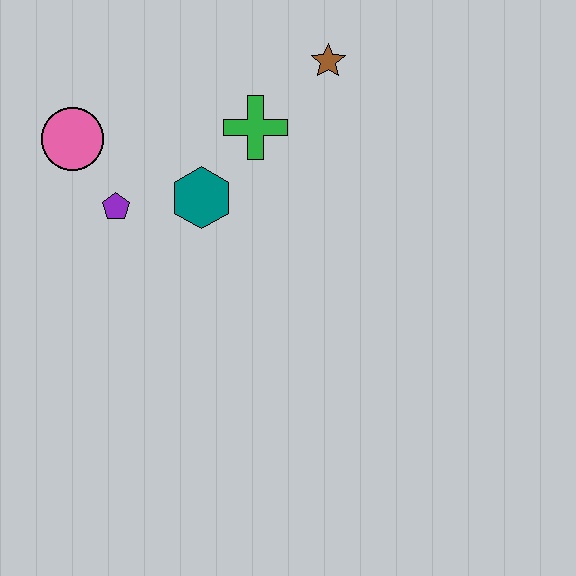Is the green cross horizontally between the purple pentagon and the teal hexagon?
No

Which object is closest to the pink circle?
The purple pentagon is closest to the pink circle.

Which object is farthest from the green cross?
The pink circle is farthest from the green cross.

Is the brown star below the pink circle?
No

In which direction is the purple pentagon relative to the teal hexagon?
The purple pentagon is to the left of the teal hexagon.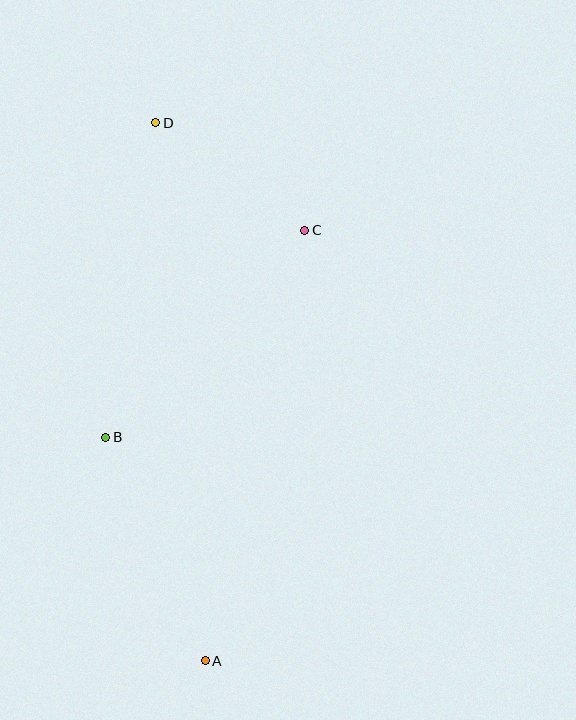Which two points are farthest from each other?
Points A and D are farthest from each other.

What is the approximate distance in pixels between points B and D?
The distance between B and D is approximately 318 pixels.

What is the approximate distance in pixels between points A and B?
The distance between A and B is approximately 244 pixels.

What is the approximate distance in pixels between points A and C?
The distance between A and C is approximately 442 pixels.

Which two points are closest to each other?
Points C and D are closest to each other.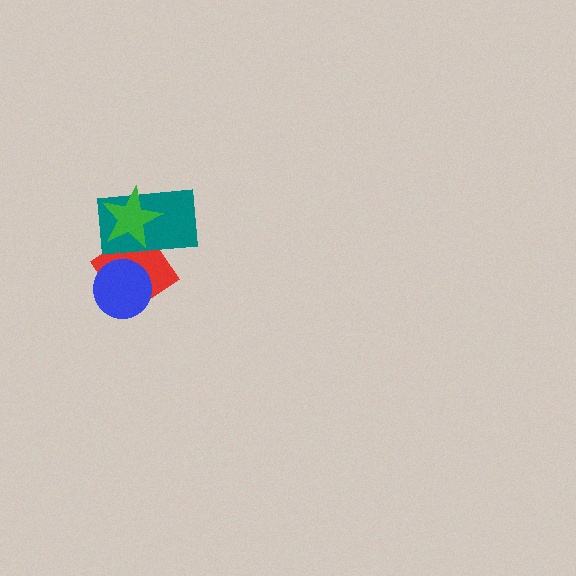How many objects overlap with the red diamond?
3 objects overlap with the red diamond.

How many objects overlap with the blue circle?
1 object overlaps with the blue circle.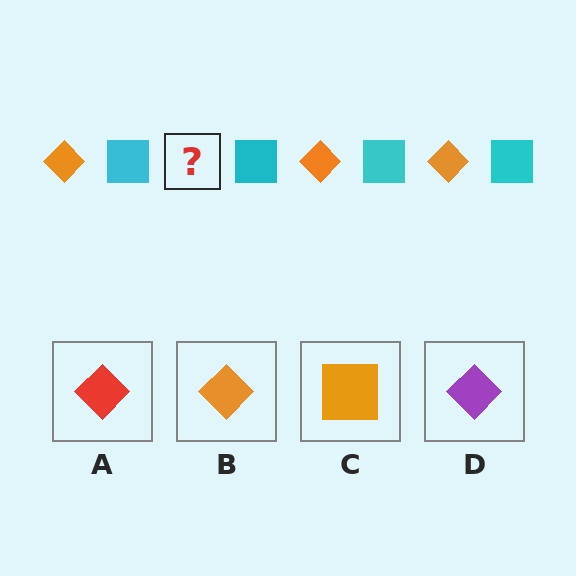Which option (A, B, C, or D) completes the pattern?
B.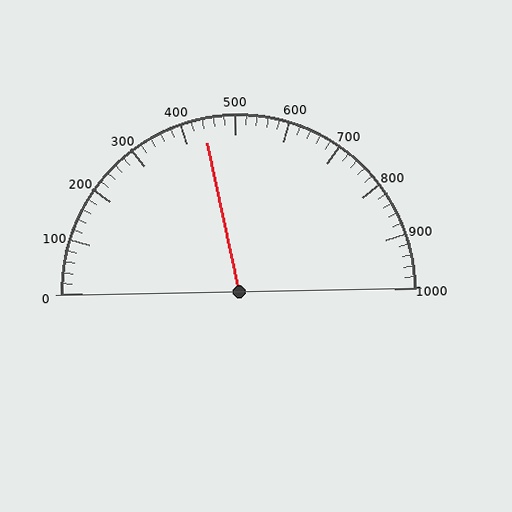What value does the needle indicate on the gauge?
The needle indicates approximately 440.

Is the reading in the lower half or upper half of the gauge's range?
The reading is in the lower half of the range (0 to 1000).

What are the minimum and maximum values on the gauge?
The gauge ranges from 0 to 1000.